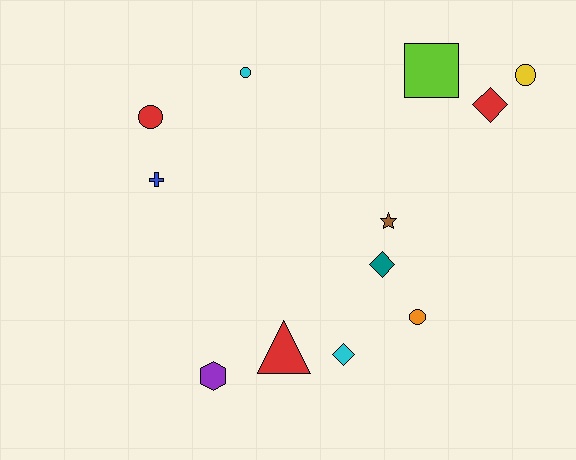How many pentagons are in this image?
There are no pentagons.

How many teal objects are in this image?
There is 1 teal object.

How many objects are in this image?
There are 12 objects.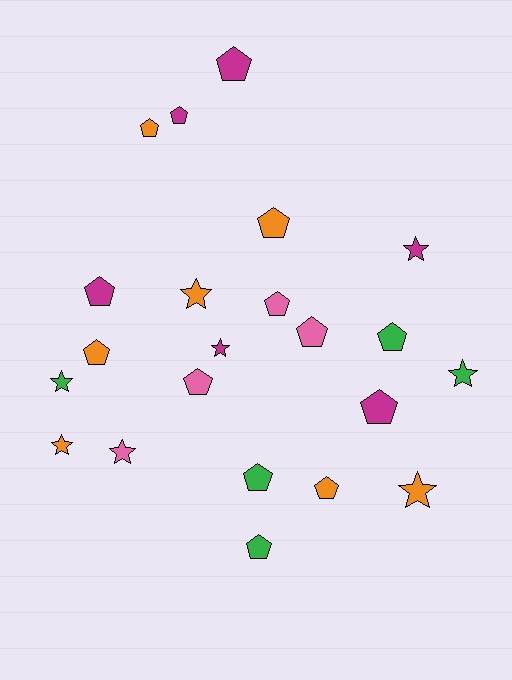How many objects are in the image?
There are 22 objects.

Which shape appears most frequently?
Pentagon, with 14 objects.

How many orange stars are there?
There are 3 orange stars.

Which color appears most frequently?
Orange, with 7 objects.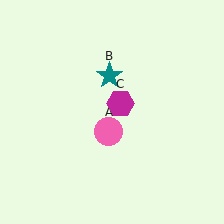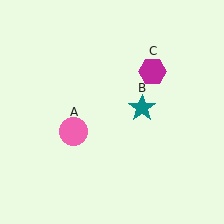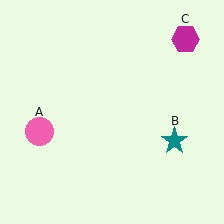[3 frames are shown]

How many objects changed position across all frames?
3 objects changed position: pink circle (object A), teal star (object B), magenta hexagon (object C).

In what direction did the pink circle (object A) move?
The pink circle (object A) moved left.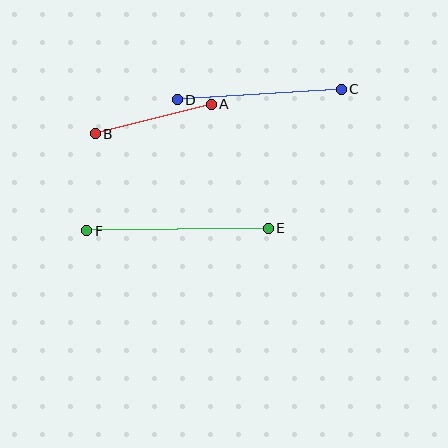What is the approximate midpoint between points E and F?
The midpoint is at approximately (178, 229) pixels.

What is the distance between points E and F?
The distance is approximately 182 pixels.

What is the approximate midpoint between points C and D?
The midpoint is at approximately (259, 95) pixels.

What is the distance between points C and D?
The distance is approximately 164 pixels.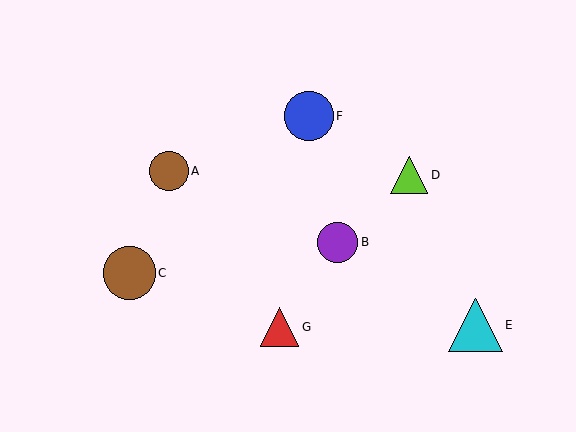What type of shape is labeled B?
Shape B is a purple circle.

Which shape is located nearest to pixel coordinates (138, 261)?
The brown circle (labeled C) at (129, 273) is nearest to that location.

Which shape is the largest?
The cyan triangle (labeled E) is the largest.